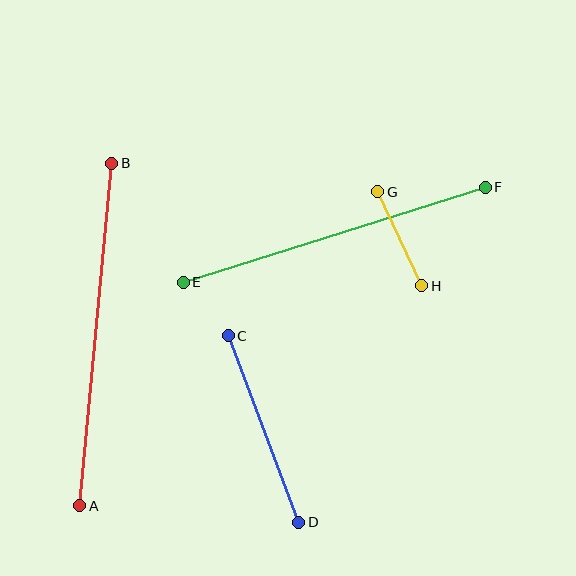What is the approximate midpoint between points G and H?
The midpoint is at approximately (400, 239) pixels.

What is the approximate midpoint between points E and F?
The midpoint is at approximately (334, 235) pixels.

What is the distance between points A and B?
The distance is approximately 344 pixels.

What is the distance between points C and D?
The distance is approximately 199 pixels.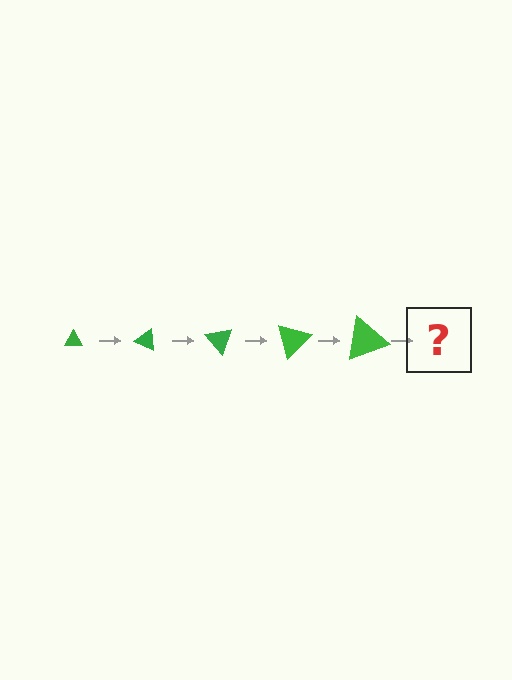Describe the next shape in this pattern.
It should be a triangle, larger than the previous one and rotated 125 degrees from the start.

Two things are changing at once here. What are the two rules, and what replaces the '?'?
The two rules are that the triangle grows larger each step and it rotates 25 degrees each step. The '?' should be a triangle, larger than the previous one and rotated 125 degrees from the start.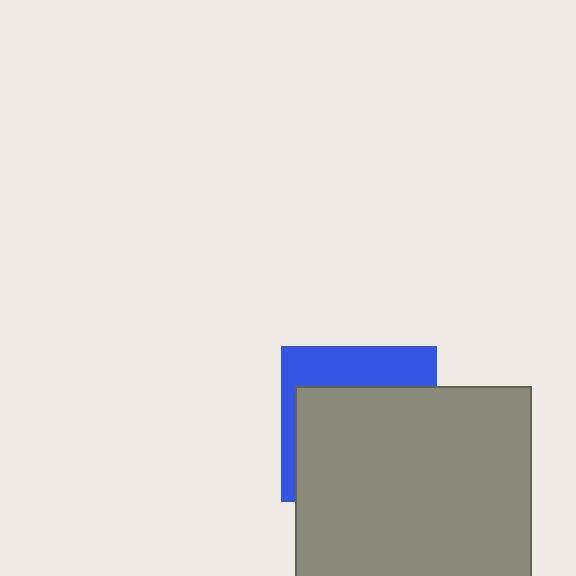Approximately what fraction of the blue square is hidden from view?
Roughly 68% of the blue square is hidden behind the gray rectangle.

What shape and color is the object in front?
The object in front is a gray rectangle.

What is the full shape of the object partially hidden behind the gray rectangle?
The partially hidden object is a blue square.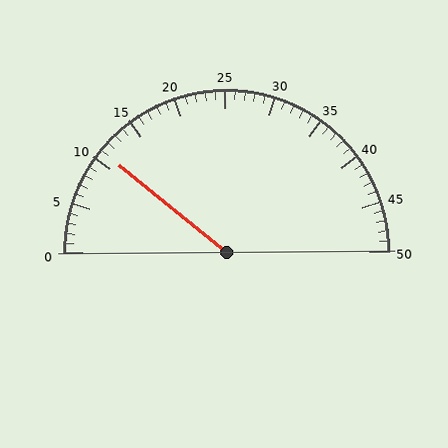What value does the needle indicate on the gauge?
The needle indicates approximately 11.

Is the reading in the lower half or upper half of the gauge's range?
The reading is in the lower half of the range (0 to 50).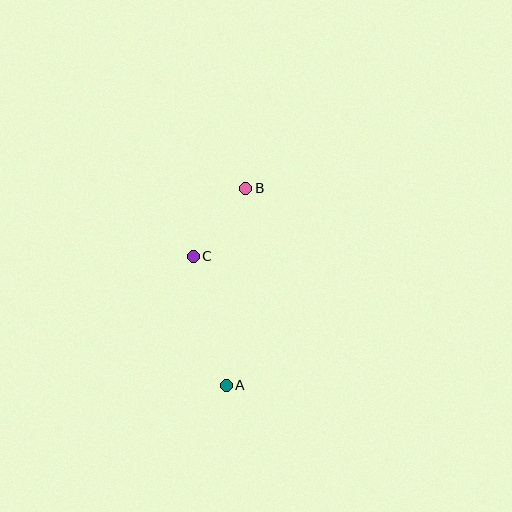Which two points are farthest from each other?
Points A and B are farthest from each other.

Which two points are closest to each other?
Points B and C are closest to each other.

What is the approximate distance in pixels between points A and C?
The distance between A and C is approximately 133 pixels.